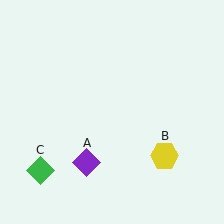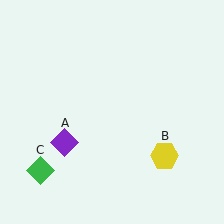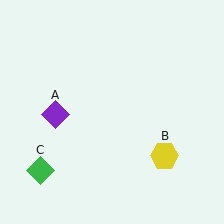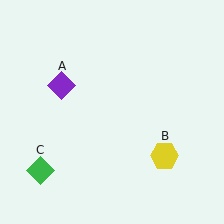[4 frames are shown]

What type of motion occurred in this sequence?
The purple diamond (object A) rotated clockwise around the center of the scene.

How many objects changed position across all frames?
1 object changed position: purple diamond (object A).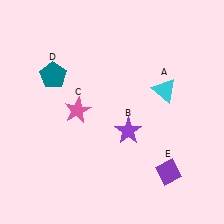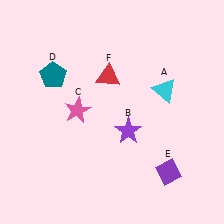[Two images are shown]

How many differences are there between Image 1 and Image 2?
There is 1 difference between the two images.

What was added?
A red triangle (F) was added in Image 2.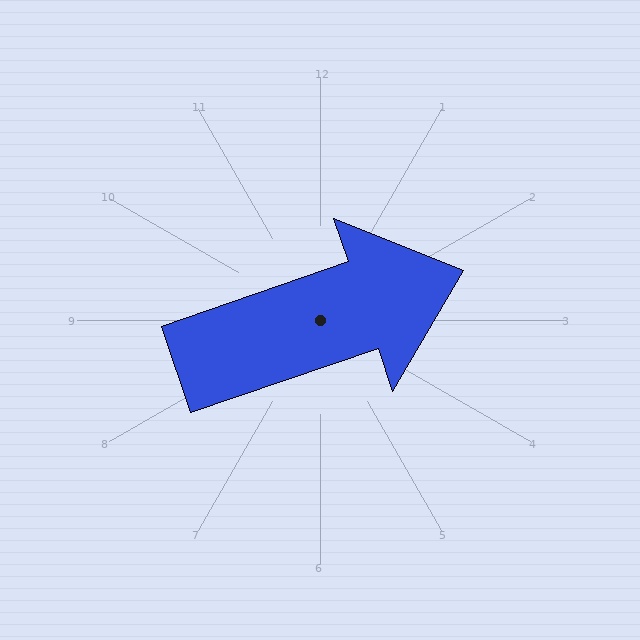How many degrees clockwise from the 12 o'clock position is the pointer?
Approximately 71 degrees.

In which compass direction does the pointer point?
East.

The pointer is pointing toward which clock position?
Roughly 2 o'clock.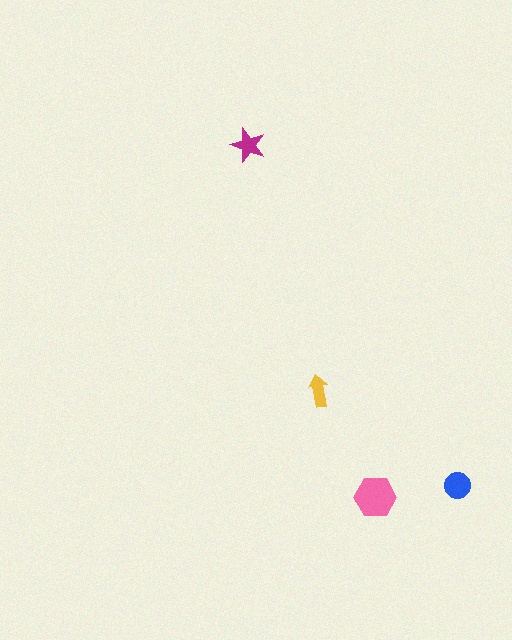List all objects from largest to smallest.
The pink hexagon, the blue circle, the magenta star, the yellow arrow.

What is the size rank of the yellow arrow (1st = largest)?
4th.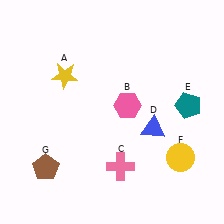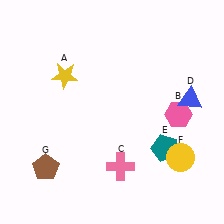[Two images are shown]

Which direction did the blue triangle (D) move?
The blue triangle (D) moved right.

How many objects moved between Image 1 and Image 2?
3 objects moved between the two images.